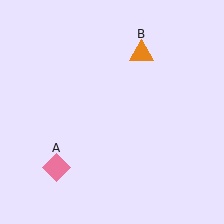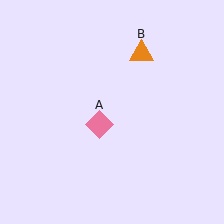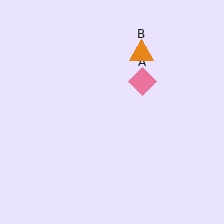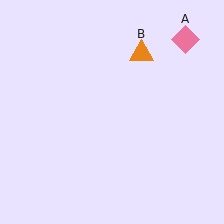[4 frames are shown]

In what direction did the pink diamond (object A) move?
The pink diamond (object A) moved up and to the right.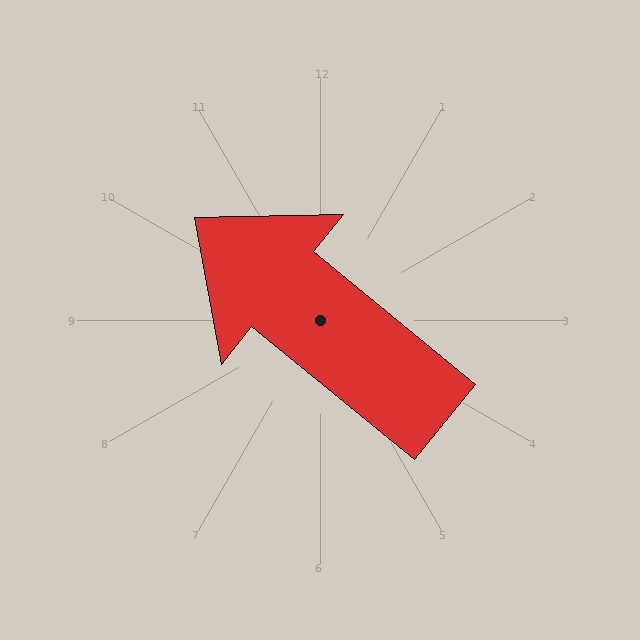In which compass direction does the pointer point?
Northwest.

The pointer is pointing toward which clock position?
Roughly 10 o'clock.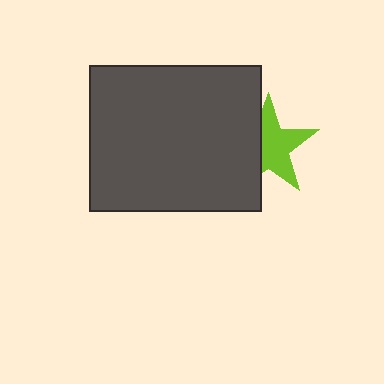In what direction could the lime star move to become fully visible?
The lime star could move right. That would shift it out from behind the dark gray rectangle entirely.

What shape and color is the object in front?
The object in front is a dark gray rectangle.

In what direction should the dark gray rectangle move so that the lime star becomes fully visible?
The dark gray rectangle should move left. That is the shortest direction to clear the overlap and leave the lime star fully visible.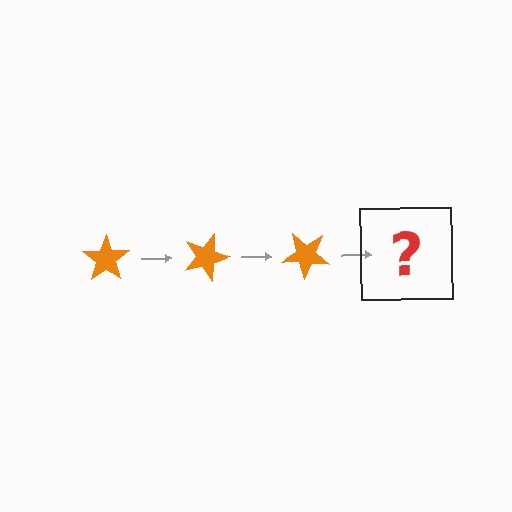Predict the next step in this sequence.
The next step is an orange star rotated 60 degrees.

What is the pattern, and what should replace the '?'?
The pattern is that the star rotates 20 degrees each step. The '?' should be an orange star rotated 60 degrees.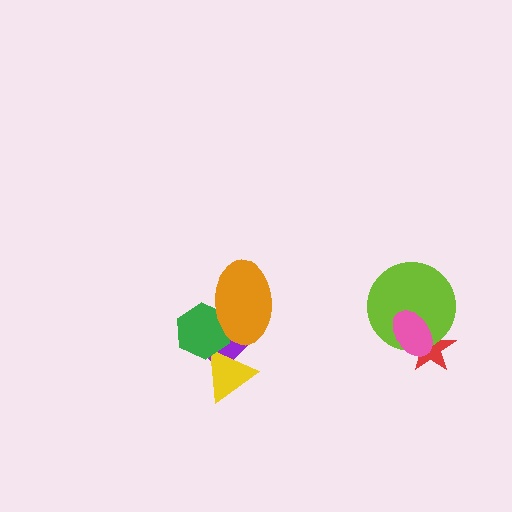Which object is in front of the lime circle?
The pink ellipse is in front of the lime circle.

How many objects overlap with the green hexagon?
3 objects overlap with the green hexagon.